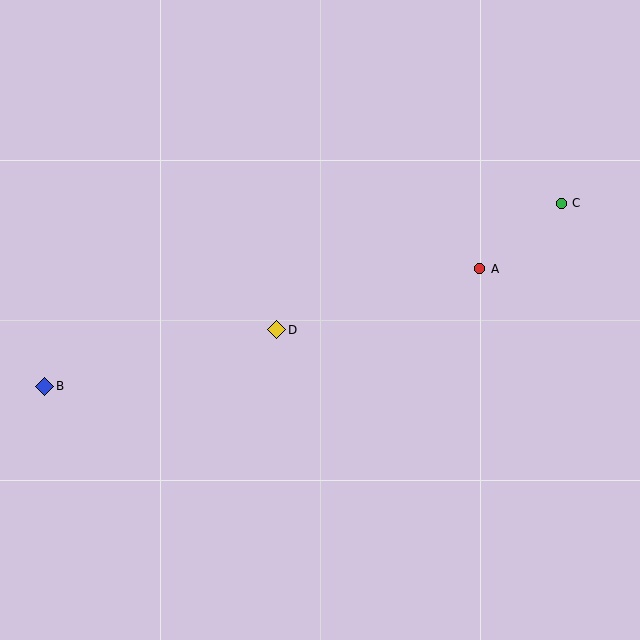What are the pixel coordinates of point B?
Point B is at (45, 386).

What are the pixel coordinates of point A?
Point A is at (480, 269).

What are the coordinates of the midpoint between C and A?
The midpoint between C and A is at (520, 236).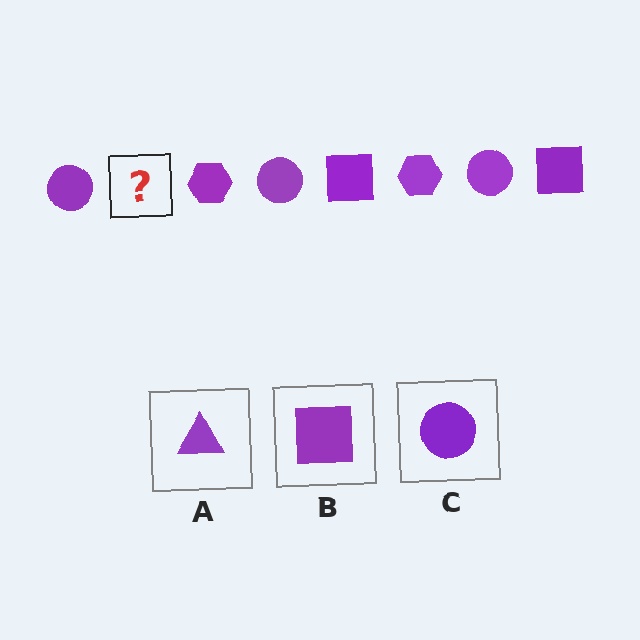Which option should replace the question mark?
Option B.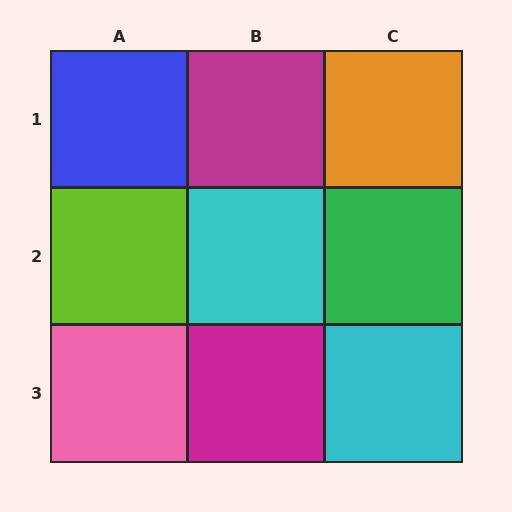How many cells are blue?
1 cell is blue.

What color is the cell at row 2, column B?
Cyan.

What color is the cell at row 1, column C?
Orange.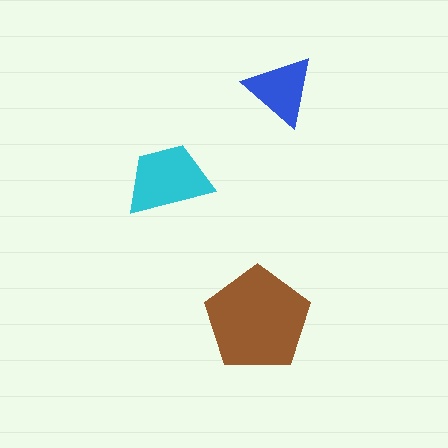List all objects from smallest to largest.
The blue triangle, the cyan trapezoid, the brown pentagon.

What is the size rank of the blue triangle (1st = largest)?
3rd.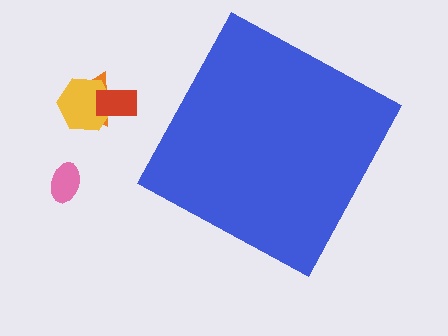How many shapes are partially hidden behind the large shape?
0 shapes are partially hidden.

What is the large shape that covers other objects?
A blue square.